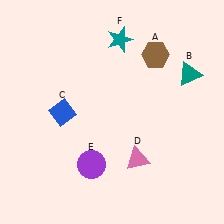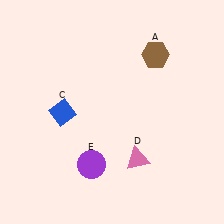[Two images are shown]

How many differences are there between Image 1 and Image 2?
There are 2 differences between the two images.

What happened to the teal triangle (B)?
The teal triangle (B) was removed in Image 2. It was in the top-right area of Image 1.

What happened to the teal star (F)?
The teal star (F) was removed in Image 2. It was in the top-right area of Image 1.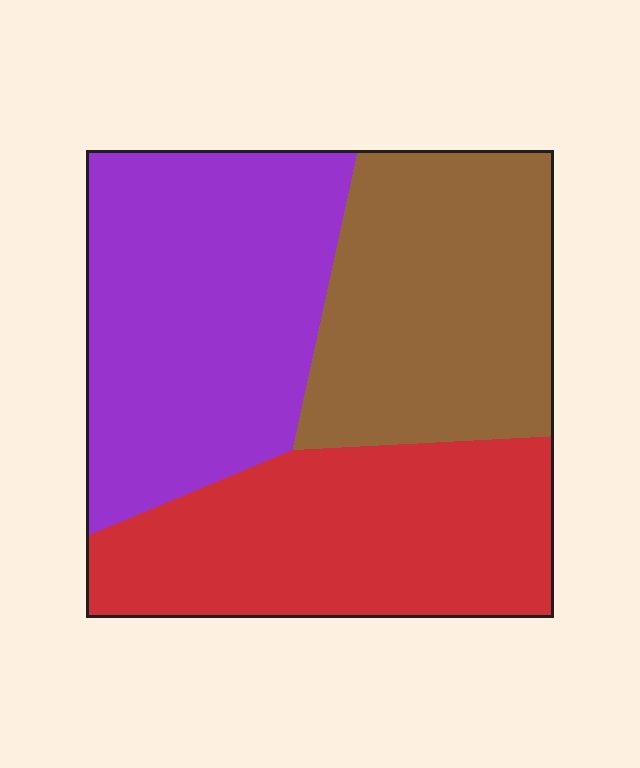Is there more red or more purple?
Purple.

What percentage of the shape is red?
Red takes up between a sixth and a third of the shape.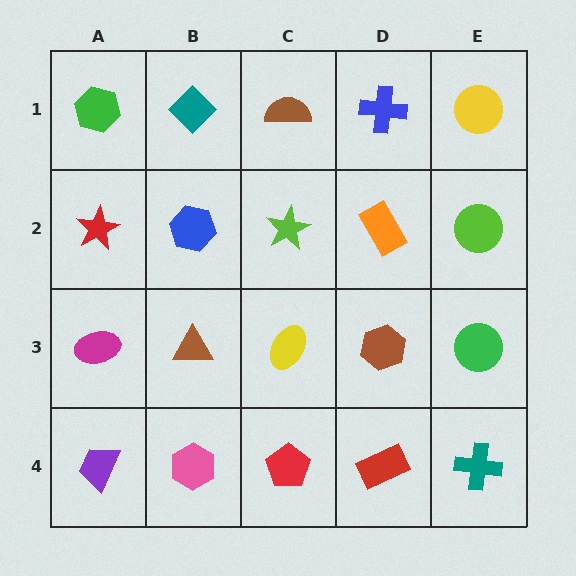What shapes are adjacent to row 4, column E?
A green circle (row 3, column E), a red rectangle (row 4, column D).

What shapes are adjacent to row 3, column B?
A blue hexagon (row 2, column B), a pink hexagon (row 4, column B), a magenta ellipse (row 3, column A), a yellow ellipse (row 3, column C).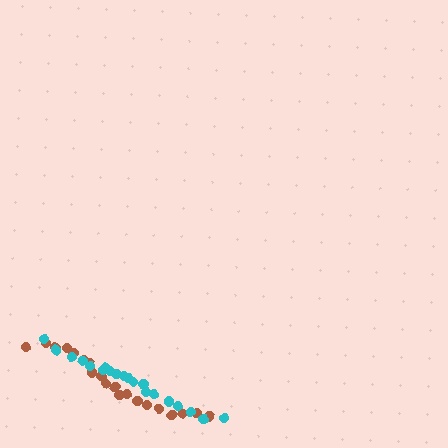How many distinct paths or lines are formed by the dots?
There are 2 distinct paths.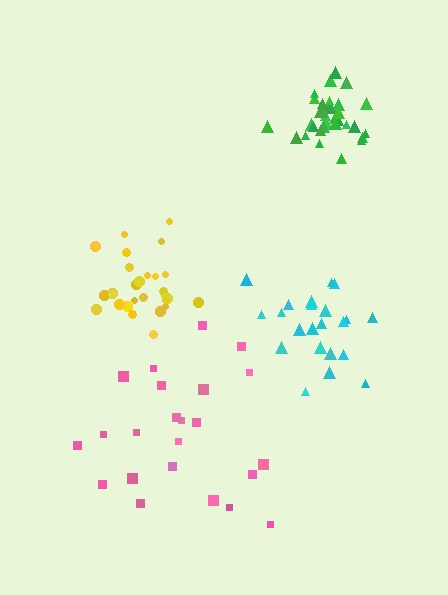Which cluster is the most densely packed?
Green.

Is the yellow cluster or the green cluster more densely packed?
Green.